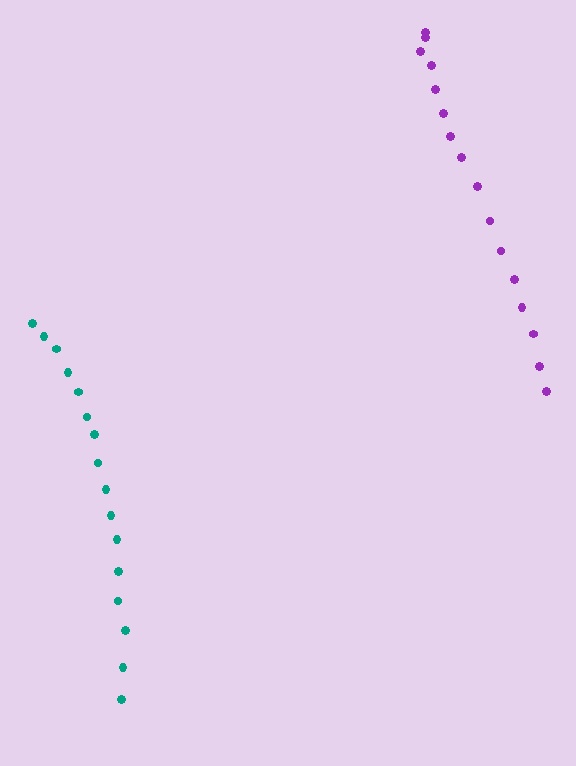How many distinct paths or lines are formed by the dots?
There are 2 distinct paths.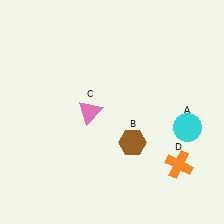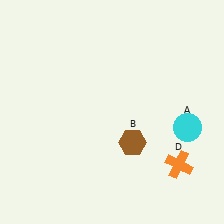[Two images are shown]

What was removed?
The pink triangle (C) was removed in Image 2.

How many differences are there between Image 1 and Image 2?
There is 1 difference between the two images.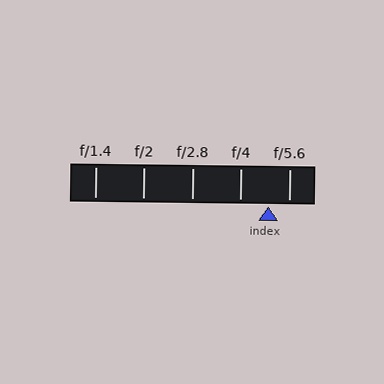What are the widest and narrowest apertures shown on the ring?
The widest aperture shown is f/1.4 and the narrowest is f/5.6.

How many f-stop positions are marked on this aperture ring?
There are 5 f-stop positions marked.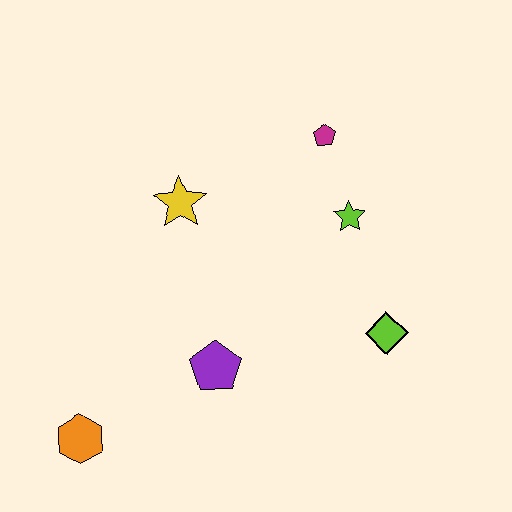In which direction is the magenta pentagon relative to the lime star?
The magenta pentagon is above the lime star.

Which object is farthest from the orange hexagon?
The magenta pentagon is farthest from the orange hexagon.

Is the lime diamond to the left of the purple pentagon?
No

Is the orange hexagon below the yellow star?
Yes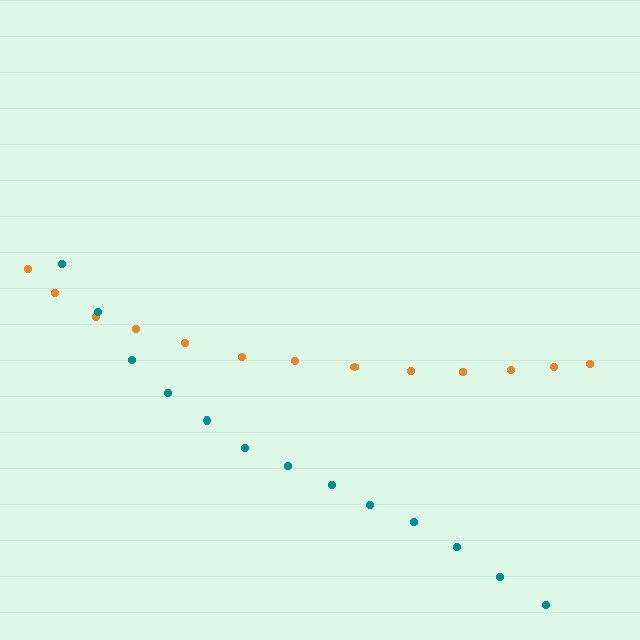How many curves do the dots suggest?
There are 2 distinct paths.